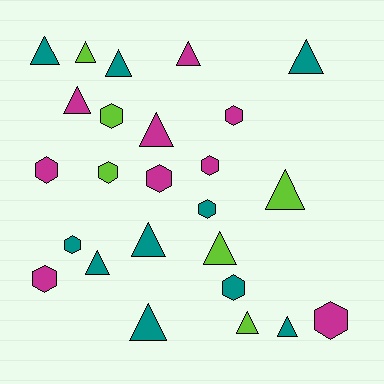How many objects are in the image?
There are 25 objects.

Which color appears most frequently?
Teal, with 10 objects.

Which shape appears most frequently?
Triangle, with 14 objects.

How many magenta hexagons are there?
There are 6 magenta hexagons.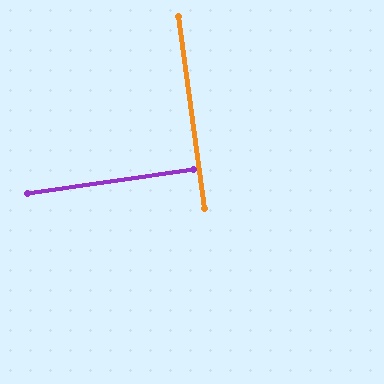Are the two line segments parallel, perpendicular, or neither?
Perpendicular — they meet at approximately 89°.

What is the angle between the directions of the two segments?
Approximately 89 degrees.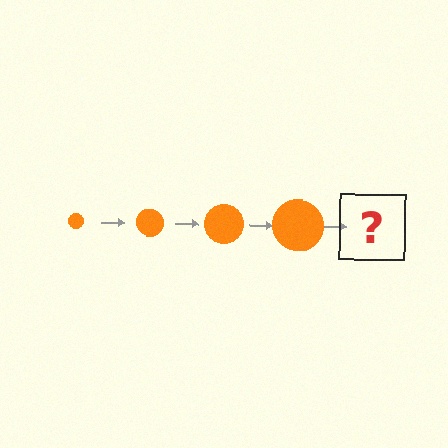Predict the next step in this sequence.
The next step is an orange circle, larger than the previous one.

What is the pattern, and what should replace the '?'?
The pattern is that the circle gets progressively larger each step. The '?' should be an orange circle, larger than the previous one.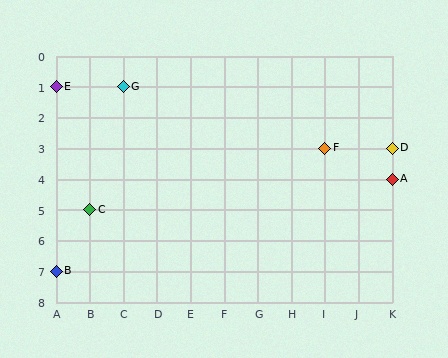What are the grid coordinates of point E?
Point E is at grid coordinates (A, 1).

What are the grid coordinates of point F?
Point F is at grid coordinates (I, 3).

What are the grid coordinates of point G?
Point G is at grid coordinates (C, 1).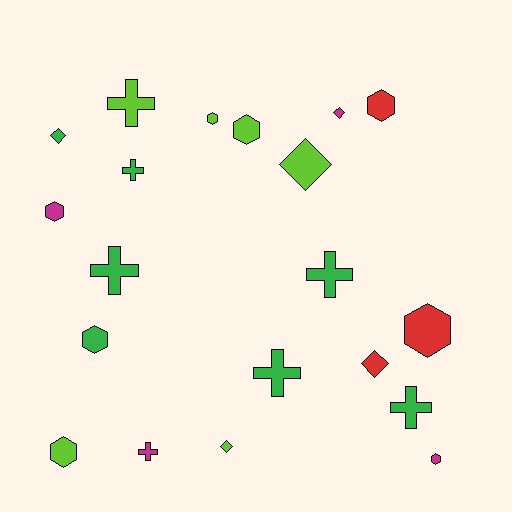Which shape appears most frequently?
Hexagon, with 8 objects.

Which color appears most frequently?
Green, with 7 objects.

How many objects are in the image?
There are 20 objects.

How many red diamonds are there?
There is 1 red diamond.